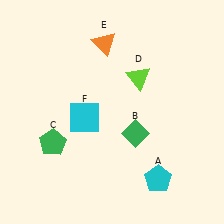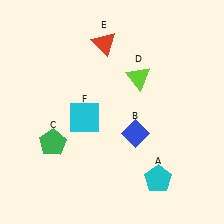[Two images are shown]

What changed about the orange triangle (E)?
In Image 1, E is orange. In Image 2, it changed to red.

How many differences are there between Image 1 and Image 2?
There are 2 differences between the two images.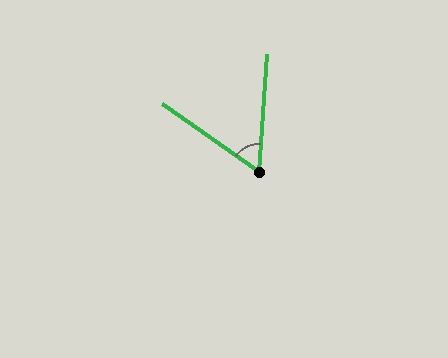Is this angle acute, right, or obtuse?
It is acute.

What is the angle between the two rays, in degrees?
Approximately 59 degrees.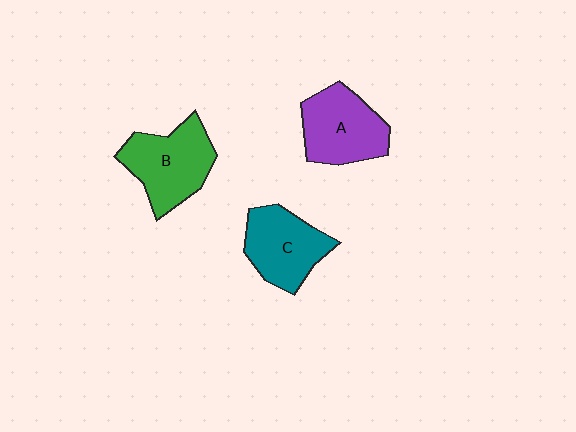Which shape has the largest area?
Shape B (green).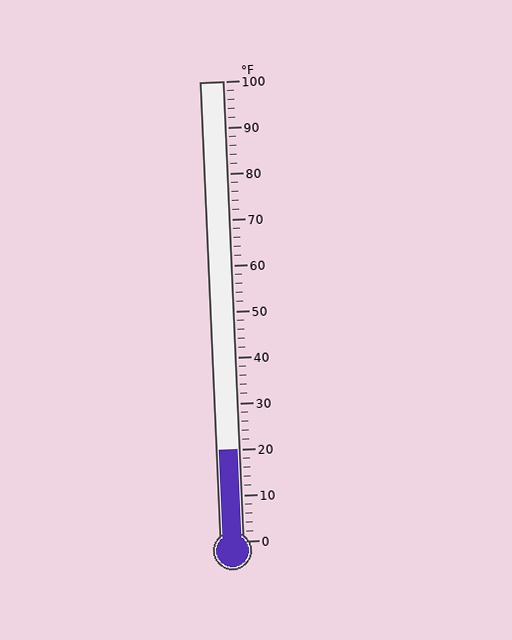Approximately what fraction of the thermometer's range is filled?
The thermometer is filled to approximately 20% of its range.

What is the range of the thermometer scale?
The thermometer scale ranges from 0°F to 100°F.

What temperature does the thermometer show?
The thermometer shows approximately 20°F.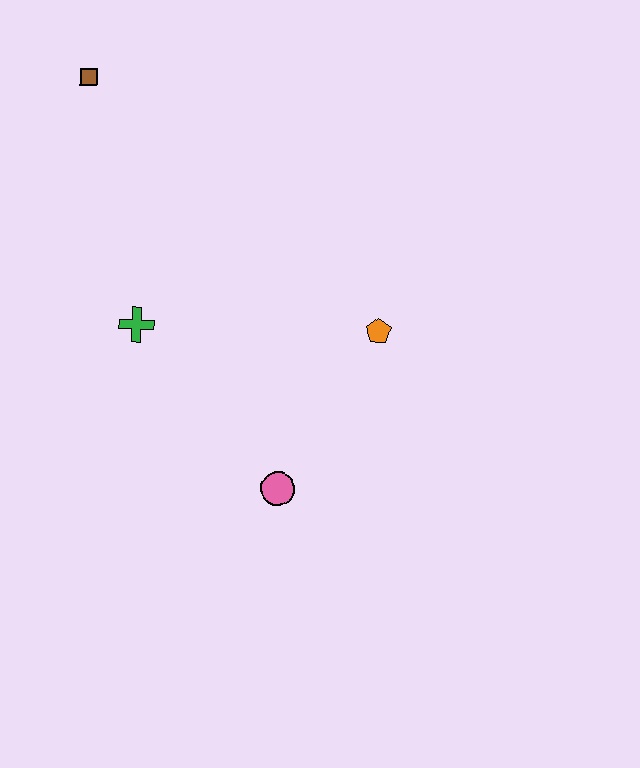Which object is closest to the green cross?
The pink circle is closest to the green cross.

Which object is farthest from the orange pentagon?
The brown square is farthest from the orange pentagon.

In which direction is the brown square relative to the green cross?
The brown square is above the green cross.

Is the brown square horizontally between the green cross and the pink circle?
No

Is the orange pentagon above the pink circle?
Yes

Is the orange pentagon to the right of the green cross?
Yes